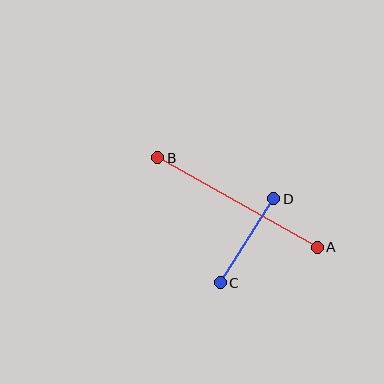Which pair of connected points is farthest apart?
Points A and B are farthest apart.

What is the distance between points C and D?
The distance is approximately 100 pixels.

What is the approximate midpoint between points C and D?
The midpoint is at approximately (247, 241) pixels.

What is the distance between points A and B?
The distance is approximately 183 pixels.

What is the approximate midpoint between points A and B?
The midpoint is at approximately (237, 202) pixels.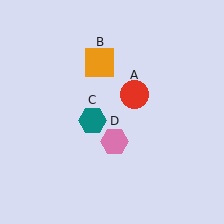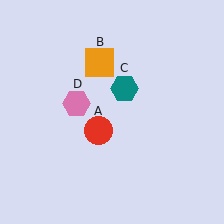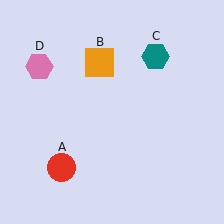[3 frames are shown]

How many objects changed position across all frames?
3 objects changed position: red circle (object A), teal hexagon (object C), pink hexagon (object D).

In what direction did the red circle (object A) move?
The red circle (object A) moved down and to the left.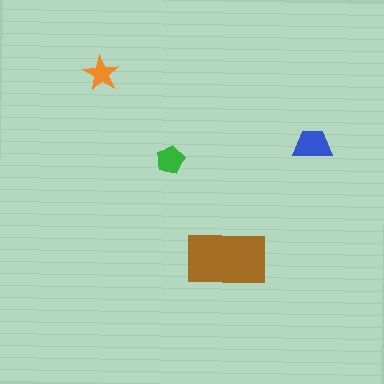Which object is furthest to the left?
The orange star is leftmost.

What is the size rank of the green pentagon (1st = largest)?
3rd.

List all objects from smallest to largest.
The orange star, the green pentagon, the blue trapezoid, the brown rectangle.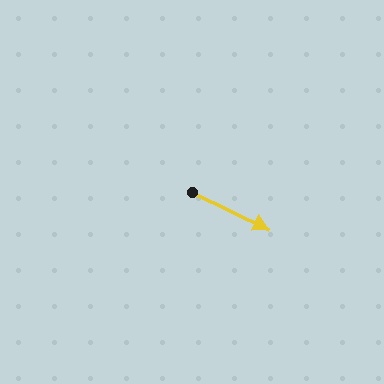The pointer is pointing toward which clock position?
Roughly 4 o'clock.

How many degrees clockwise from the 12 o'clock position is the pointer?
Approximately 116 degrees.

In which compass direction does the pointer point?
Southeast.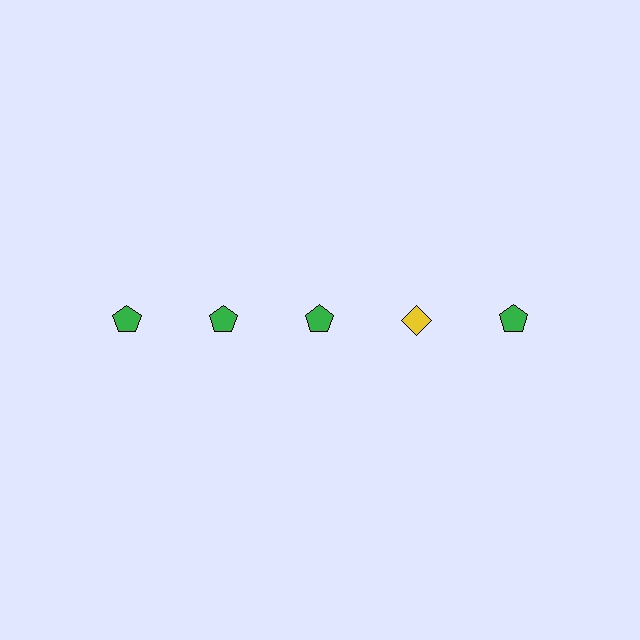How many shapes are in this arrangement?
There are 5 shapes arranged in a grid pattern.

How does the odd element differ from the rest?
It differs in both color (yellow instead of green) and shape (diamond instead of pentagon).